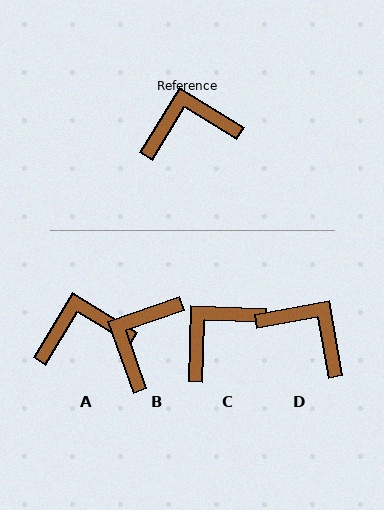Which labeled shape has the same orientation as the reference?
A.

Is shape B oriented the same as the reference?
No, it is off by about 51 degrees.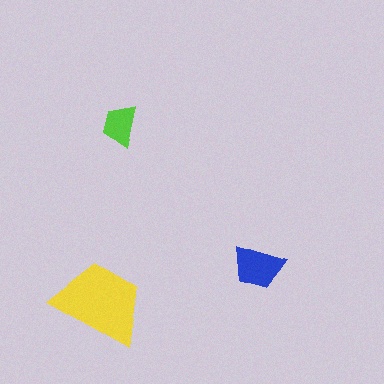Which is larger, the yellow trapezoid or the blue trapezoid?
The yellow one.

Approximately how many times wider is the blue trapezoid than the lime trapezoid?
About 1.5 times wider.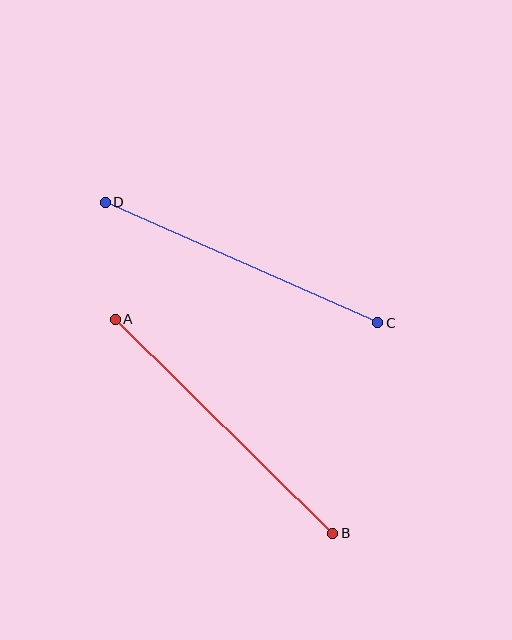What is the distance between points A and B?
The distance is approximately 305 pixels.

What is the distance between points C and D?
The distance is approximately 298 pixels.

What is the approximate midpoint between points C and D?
The midpoint is at approximately (242, 263) pixels.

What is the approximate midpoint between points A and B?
The midpoint is at approximately (224, 426) pixels.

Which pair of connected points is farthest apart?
Points A and B are farthest apart.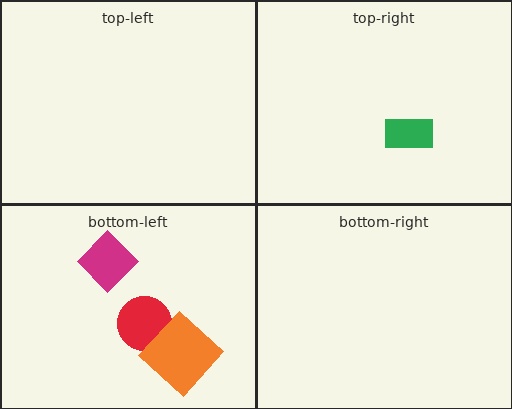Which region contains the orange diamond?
The bottom-left region.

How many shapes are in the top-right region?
1.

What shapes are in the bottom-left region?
The red circle, the orange diamond, the magenta diamond.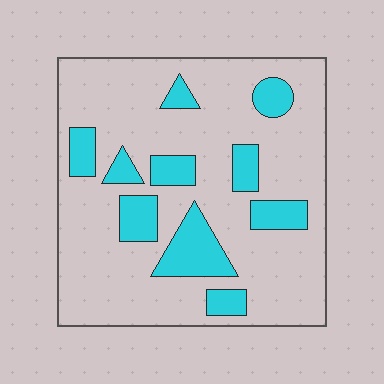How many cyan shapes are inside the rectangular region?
10.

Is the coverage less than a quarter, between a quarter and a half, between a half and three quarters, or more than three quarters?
Less than a quarter.